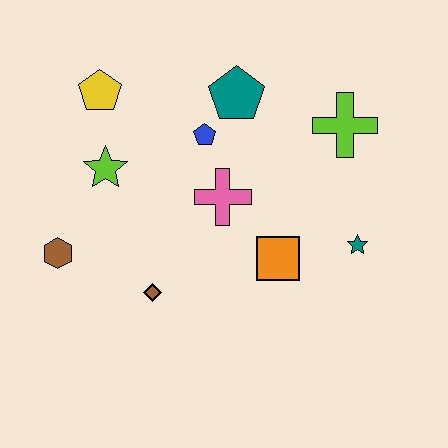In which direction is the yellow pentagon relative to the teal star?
The yellow pentagon is to the left of the teal star.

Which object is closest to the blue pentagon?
The teal pentagon is closest to the blue pentagon.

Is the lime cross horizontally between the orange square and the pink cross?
No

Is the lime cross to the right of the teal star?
No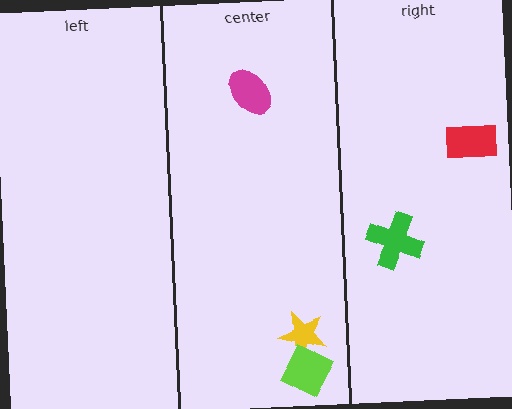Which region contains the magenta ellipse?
The center region.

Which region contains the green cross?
The right region.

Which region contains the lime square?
The center region.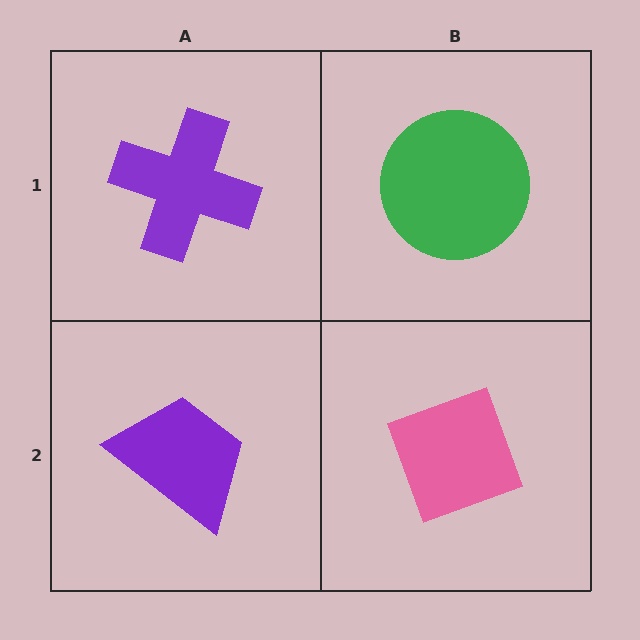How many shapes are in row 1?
2 shapes.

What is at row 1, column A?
A purple cross.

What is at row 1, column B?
A green circle.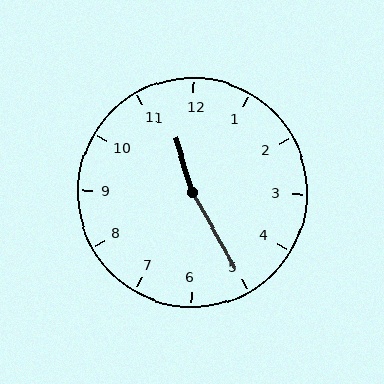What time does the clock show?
11:25.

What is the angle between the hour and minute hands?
Approximately 168 degrees.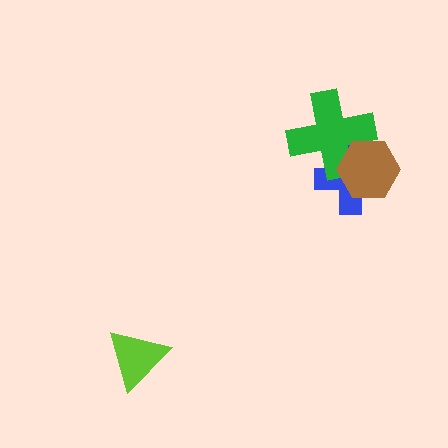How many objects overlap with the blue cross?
2 objects overlap with the blue cross.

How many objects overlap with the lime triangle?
0 objects overlap with the lime triangle.